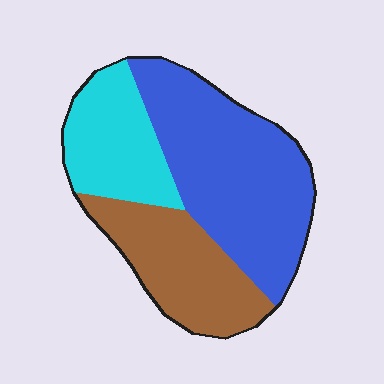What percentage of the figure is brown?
Brown covers around 30% of the figure.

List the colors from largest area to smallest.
From largest to smallest: blue, brown, cyan.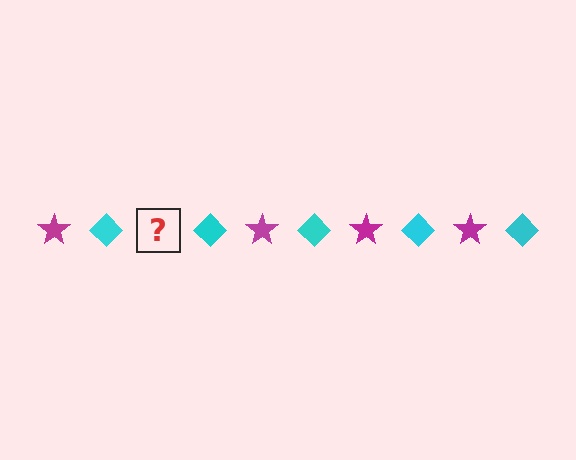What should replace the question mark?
The question mark should be replaced with a magenta star.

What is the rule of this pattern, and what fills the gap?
The rule is that the pattern alternates between magenta star and cyan diamond. The gap should be filled with a magenta star.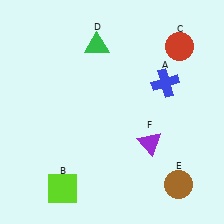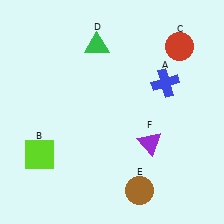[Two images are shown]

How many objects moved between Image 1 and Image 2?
2 objects moved between the two images.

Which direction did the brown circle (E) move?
The brown circle (E) moved left.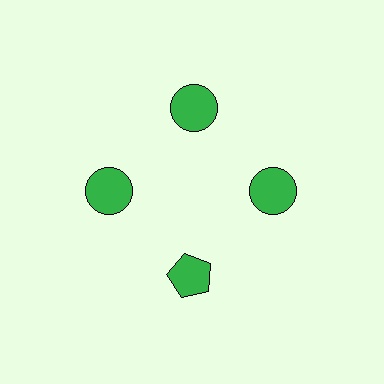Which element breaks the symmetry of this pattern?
The green pentagon at roughly the 6 o'clock position breaks the symmetry. All other shapes are green circles.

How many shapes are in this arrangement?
There are 4 shapes arranged in a ring pattern.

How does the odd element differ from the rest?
It has a different shape: pentagon instead of circle.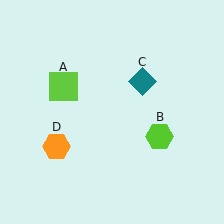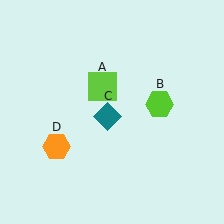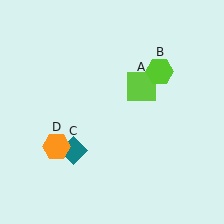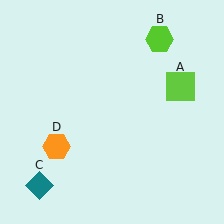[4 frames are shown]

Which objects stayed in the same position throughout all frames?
Orange hexagon (object D) remained stationary.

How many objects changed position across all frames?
3 objects changed position: lime square (object A), lime hexagon (object B), teal diamond (object C).